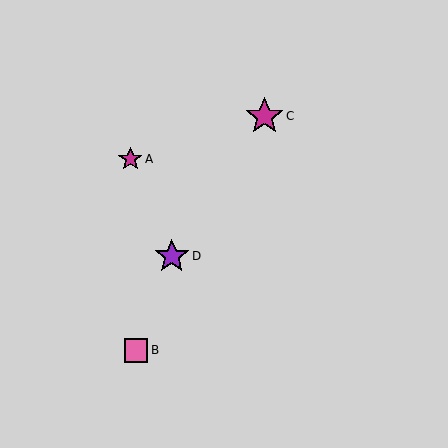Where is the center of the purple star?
The center of the purple star is at (172, 256).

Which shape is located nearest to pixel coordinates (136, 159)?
The magenta star (labeled A) at (130, 159) is nearest to that location.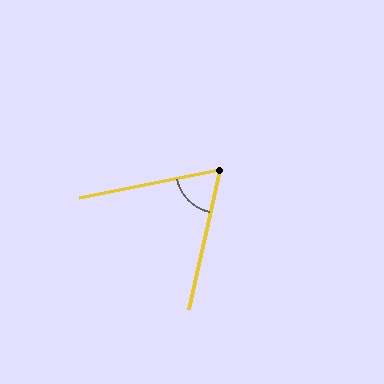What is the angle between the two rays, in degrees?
Approximately 66 degrees.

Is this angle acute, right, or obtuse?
It is acute.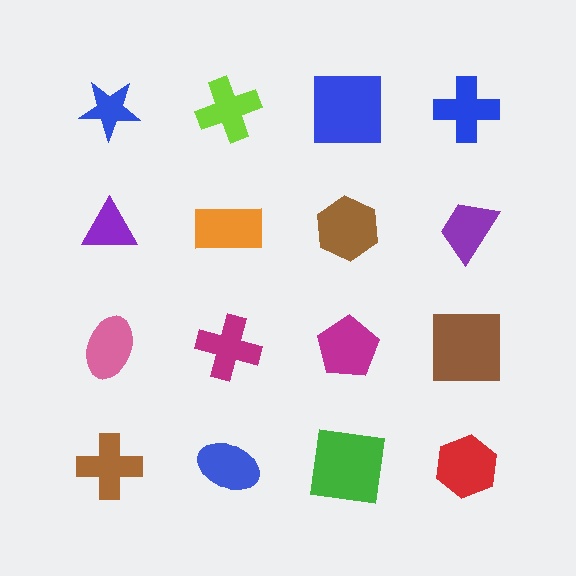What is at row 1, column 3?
A blue square.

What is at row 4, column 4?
A red hexagon.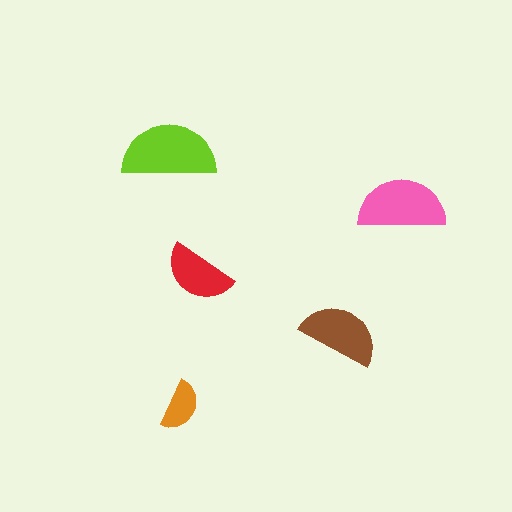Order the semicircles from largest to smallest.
the lime one, the pink one, the brown one, the red one, the orange one.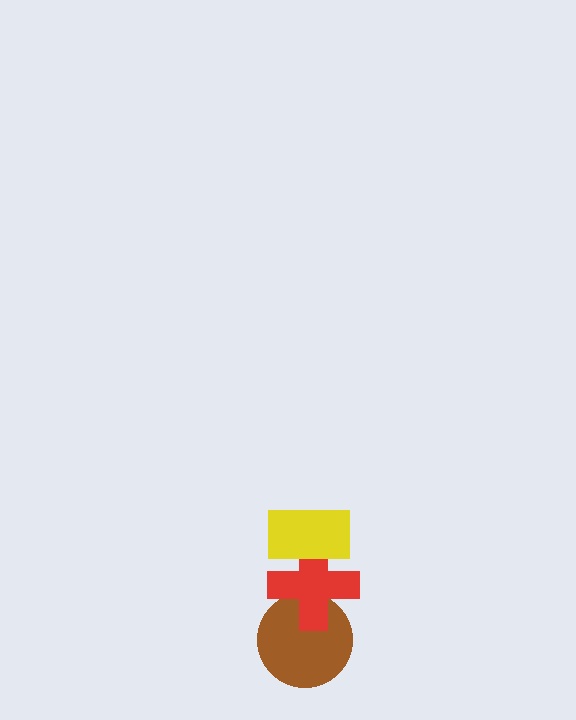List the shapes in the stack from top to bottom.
From top to bottom: the yellow rectangle, the red cross, the brown circle.